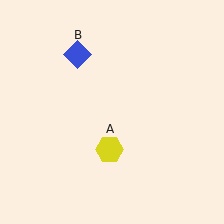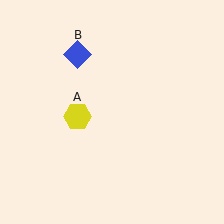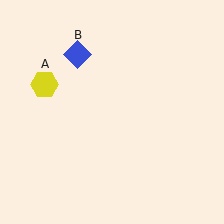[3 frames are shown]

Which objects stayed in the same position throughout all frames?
Blue diamond (object B) remained stationary.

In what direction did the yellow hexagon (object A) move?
The yellow hexagon (object A) moved up and to the left.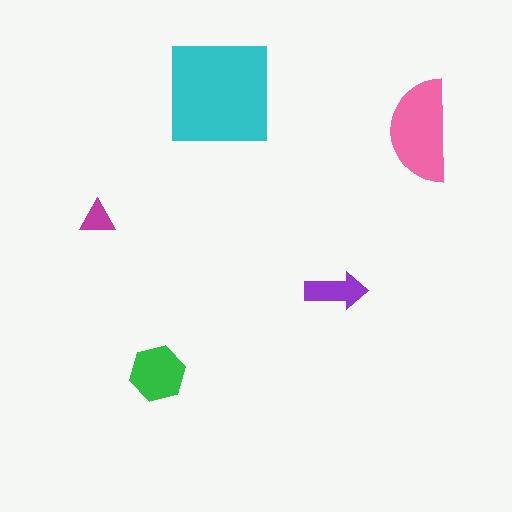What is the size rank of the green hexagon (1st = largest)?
3rd.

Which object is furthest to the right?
The pink semicircle is rightmost.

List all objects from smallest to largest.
The magenta triangle, the purple arrow, the green hexagon, the pink semicircle, the cyan square.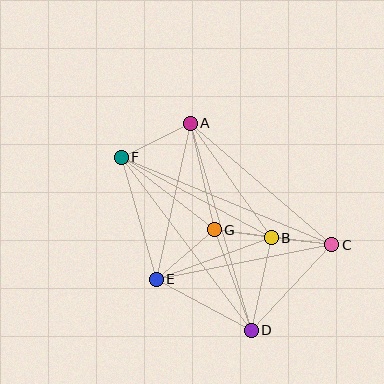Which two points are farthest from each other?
Points C and F are farthest from each other.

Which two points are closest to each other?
Points B and G are closest to each other.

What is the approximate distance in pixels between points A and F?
The distance between A and F is approximately 77 pixels.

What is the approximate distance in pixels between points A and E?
The distance between A and E is approximately 159 pixels.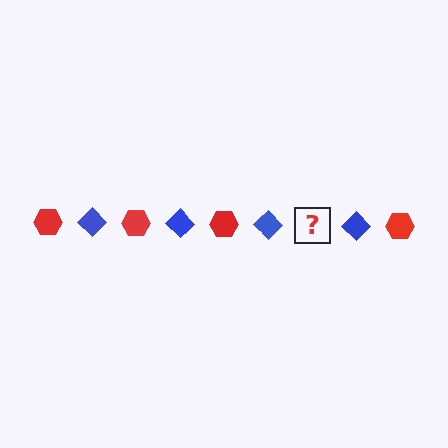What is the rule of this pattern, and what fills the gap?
The rule is that the pattern alternates between red hexagon and blue diamond. The gap should be filled with a red hexagon.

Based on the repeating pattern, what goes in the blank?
The blank should be a red hexagon.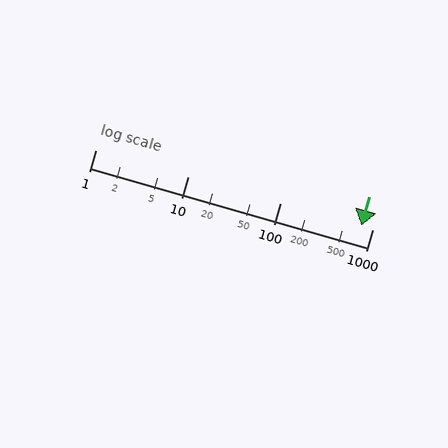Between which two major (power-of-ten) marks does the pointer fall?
The pointer is between 100 and 1000.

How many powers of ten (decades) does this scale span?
The scale spans 3 decades, from 1 to 1000.